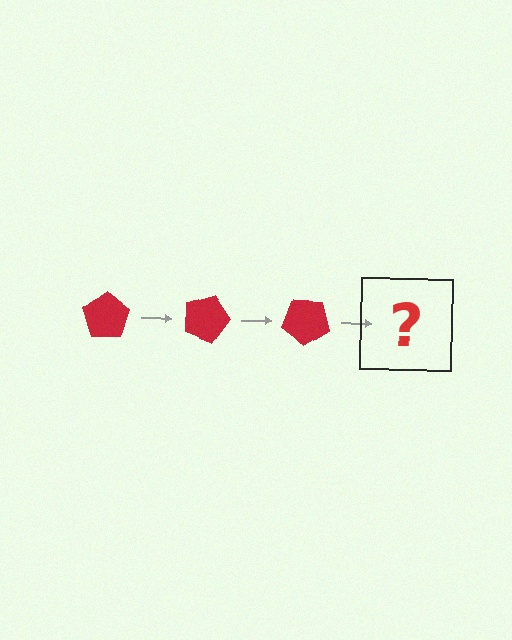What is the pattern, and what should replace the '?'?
The pattern is that the pentagon rotates 20 degrees each step. The '?' should be a red pentagon rotated 60 degrees.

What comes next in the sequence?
The next element should be a red pentagon rotated 60 degrees.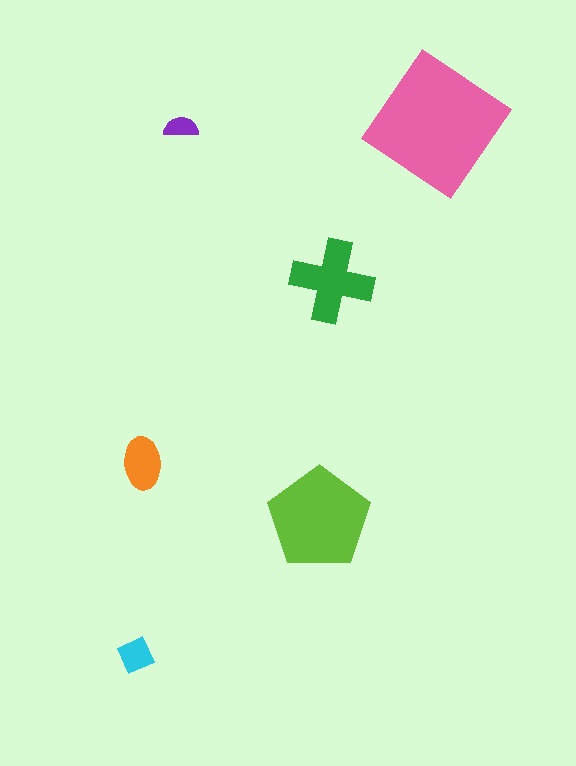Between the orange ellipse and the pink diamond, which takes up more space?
The pink diamond.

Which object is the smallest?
The purple semicircle.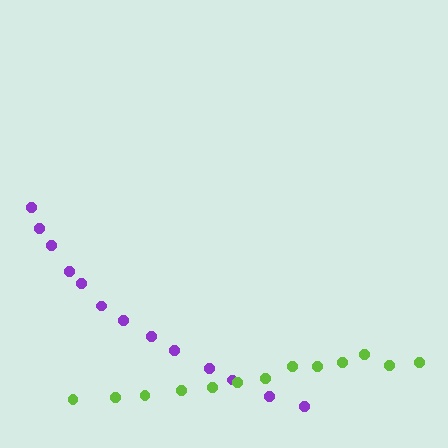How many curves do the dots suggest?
There are 2 distinct paths.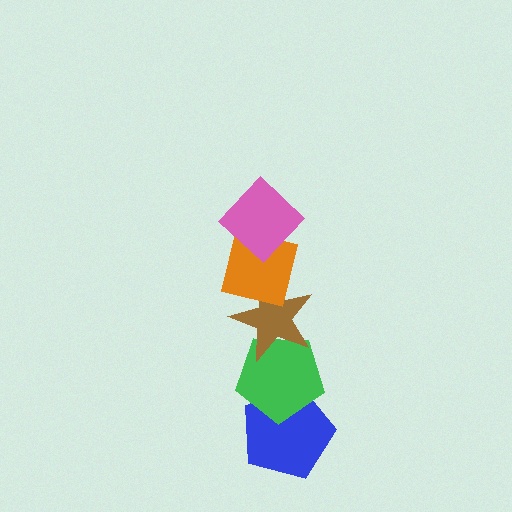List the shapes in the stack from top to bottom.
From top to bottom: the pink diamond, the orange square, the brown star, the green pentagon, the blue pentagon.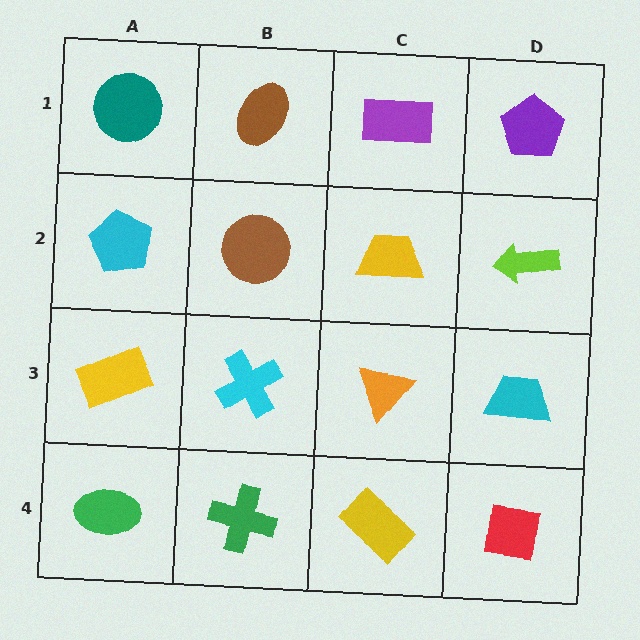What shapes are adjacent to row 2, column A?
A teal circle (row 1, column A), a yellow rectangle (row 3, column A), a brown circle (row 2, column B).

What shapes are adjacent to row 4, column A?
A yellow rectangle (row 3, column A), a green cross (row 4, column B).